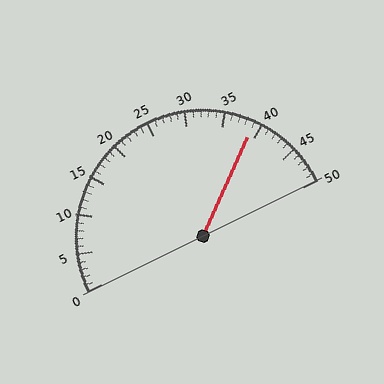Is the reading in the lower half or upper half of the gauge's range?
The reading is in the upper half of the range (0 to 50).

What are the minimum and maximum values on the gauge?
The gauge ranges from 0 to 50.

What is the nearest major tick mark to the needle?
The nearest major tick mark is 40.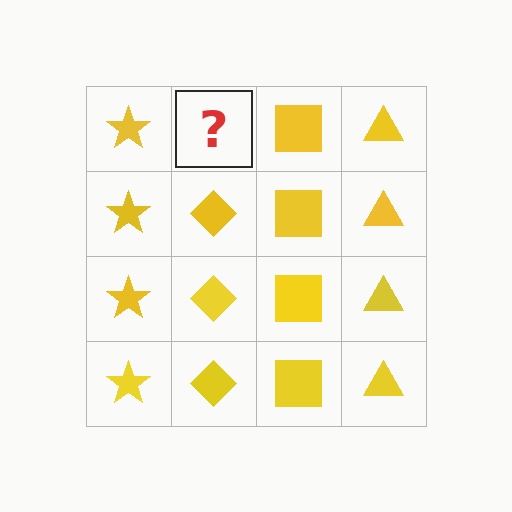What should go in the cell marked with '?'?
The missing cell should contain a yellow diamond.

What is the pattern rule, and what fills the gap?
The rule is that each column has a consistent shape. The gap should be filled with a yellow diamond.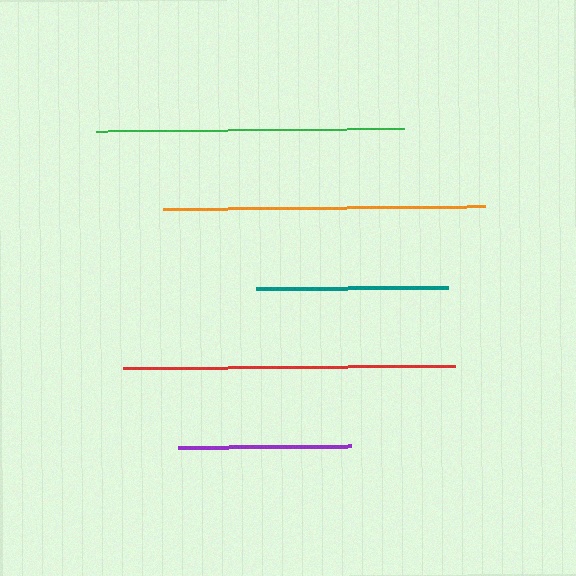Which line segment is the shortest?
The purple line is the shortest at approximately 173 pixels.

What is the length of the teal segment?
The teal segment is approximately 193 pixels long.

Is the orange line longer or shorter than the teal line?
The orange line is longer than the teal line.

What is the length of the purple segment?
The purple segment is approximately 173 pixels long.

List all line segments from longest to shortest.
From longest to shortest: red, orange, green, teal, purple.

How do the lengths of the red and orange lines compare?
The red and orange lines are approximately the same length.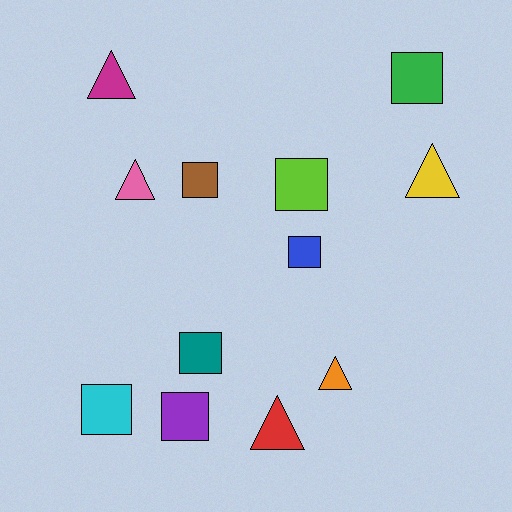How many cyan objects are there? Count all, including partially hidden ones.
There is 1 cyan object.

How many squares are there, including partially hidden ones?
There are 7 squares.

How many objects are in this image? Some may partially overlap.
There are 12 objects.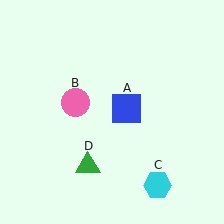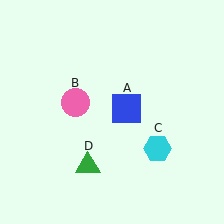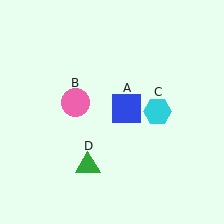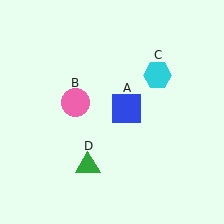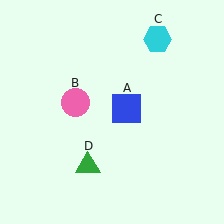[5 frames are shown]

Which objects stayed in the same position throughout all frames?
Blue square (object A) and pink circle (object B) and green triangle (object D) remained stationary.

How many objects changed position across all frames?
1 object changed position: cyan hexagon (object C).